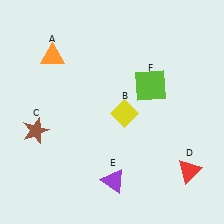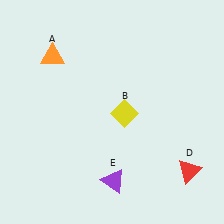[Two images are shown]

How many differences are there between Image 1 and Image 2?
There are 2 differences between the two images.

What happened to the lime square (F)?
The lime square (F) was removed in Image 2. It was in the top-right area of Image 1.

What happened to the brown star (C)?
The brown star (C) was removed in Image 2. It was in the bottom-left area of Image 1.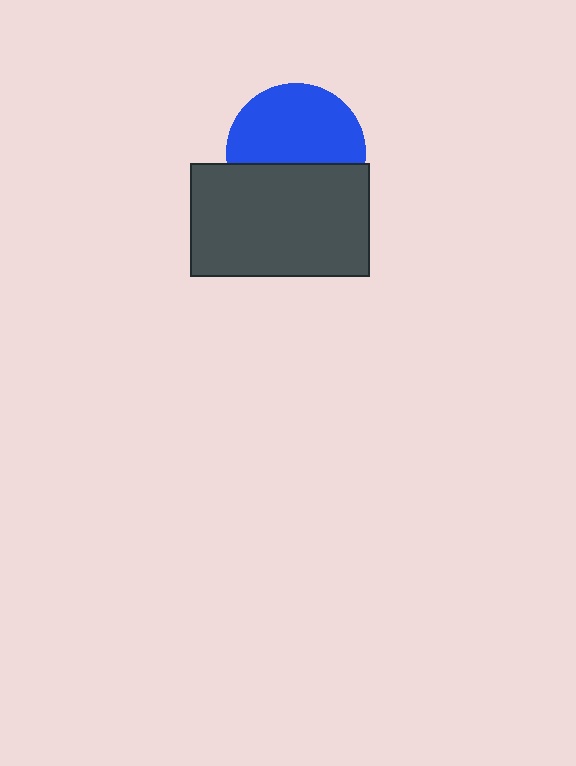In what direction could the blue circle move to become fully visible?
The blue circle could move up. That would shift it out from behind the dark gray rectangle entirely.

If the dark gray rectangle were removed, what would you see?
You would see the complete blue circle.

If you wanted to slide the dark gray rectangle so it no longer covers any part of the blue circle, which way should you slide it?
Slide it down — that is the most direct way to separate the two shapes.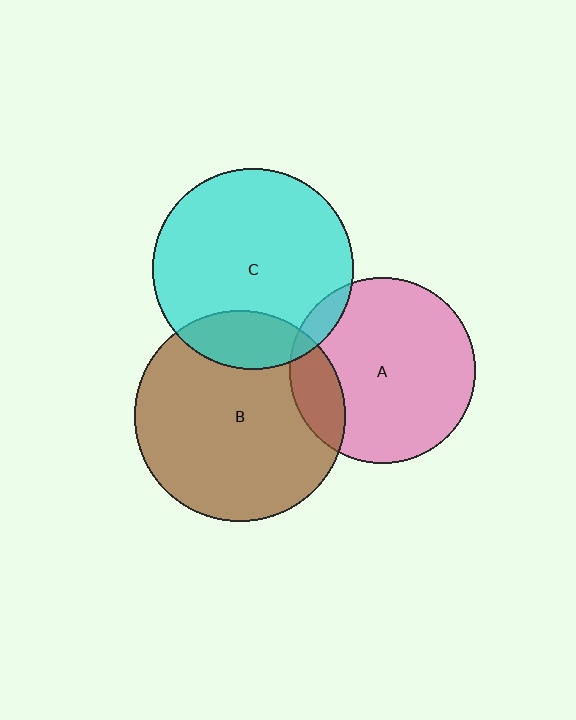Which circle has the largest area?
Circle B (brown).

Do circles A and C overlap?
Yes.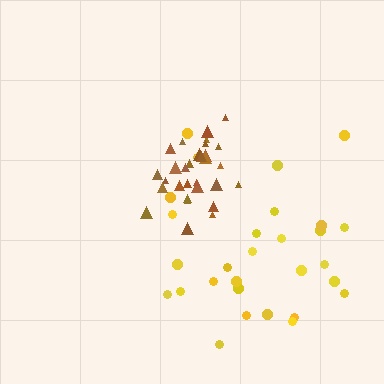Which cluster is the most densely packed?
Brown.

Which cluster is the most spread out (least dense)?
Yellow.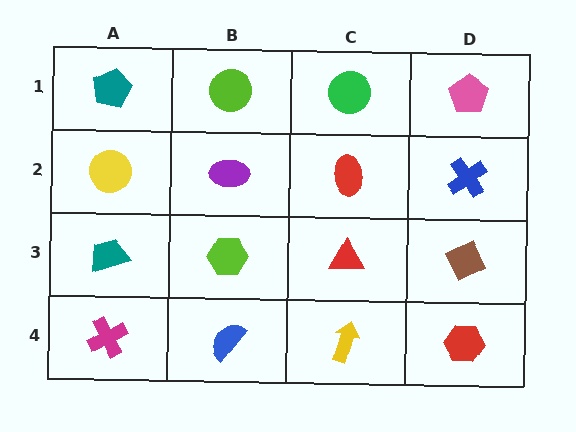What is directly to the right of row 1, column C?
A pink pentagon.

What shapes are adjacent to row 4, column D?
A brown diamond (row 3, column D), a yellow arrow (row 4, column C).